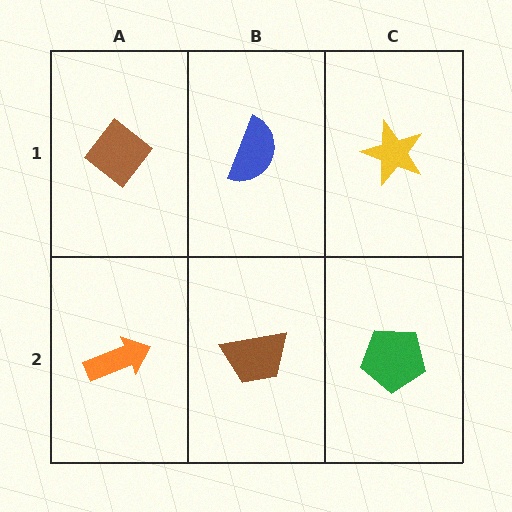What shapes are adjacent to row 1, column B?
A brown trapezoid (row 2, column B), a brown diamond (row 1, column A), a yellow star (row 1, column C).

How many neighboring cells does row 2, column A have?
2.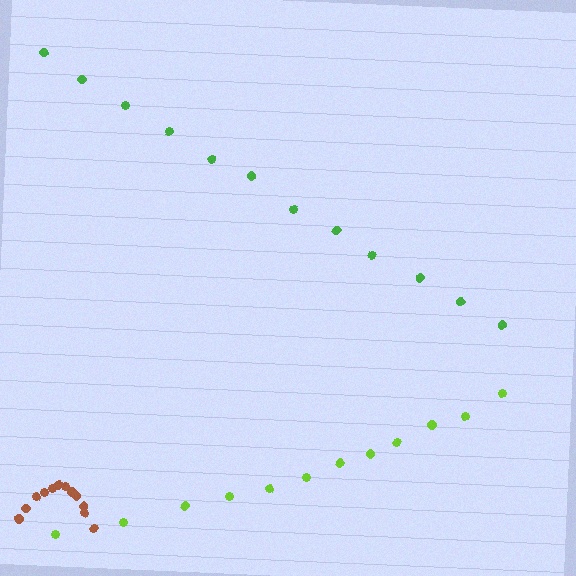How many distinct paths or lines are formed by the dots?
There are 3 distinct paths.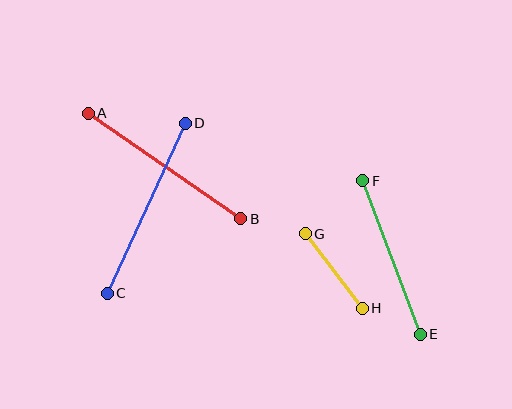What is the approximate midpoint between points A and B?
The midpoint is at approximately (164, 166) pixels.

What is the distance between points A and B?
The distance is approximately 185 pixels.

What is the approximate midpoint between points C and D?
The midpoint is at approximately (146, 208) pixels.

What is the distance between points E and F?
The distance is approximately 164 pixels.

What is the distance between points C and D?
The distance is approximately 187 pixels.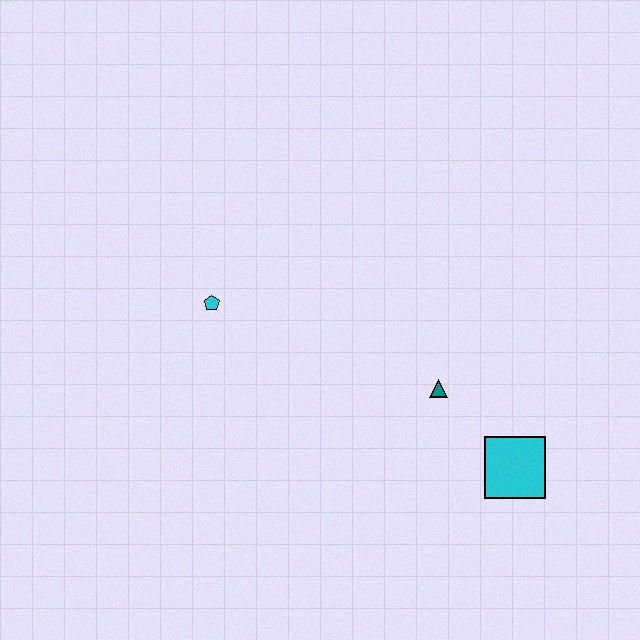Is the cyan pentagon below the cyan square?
No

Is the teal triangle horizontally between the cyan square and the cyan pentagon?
Yes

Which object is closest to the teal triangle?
The cyan square is closest to the teal triangle.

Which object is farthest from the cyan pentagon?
The cyan square is farthest from the cyan pentagon.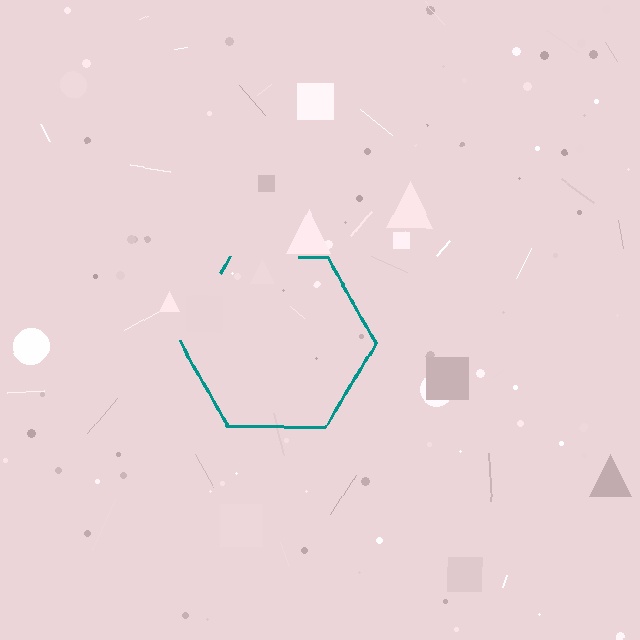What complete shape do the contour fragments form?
The contour fragments form a hexagon.